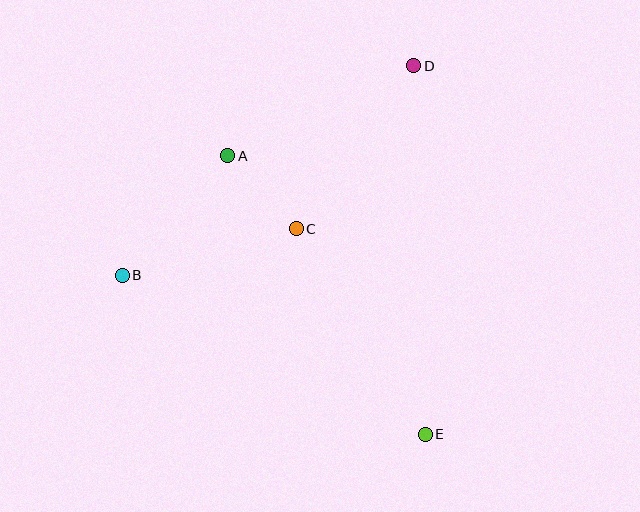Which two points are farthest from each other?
Points D and E are farthest from each other.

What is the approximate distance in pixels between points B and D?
The distance between B and D is approximately 359 pixels.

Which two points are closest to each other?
Points A and C are closest to each other.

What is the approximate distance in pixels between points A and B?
The distance between A and B is approximately 160 pixels.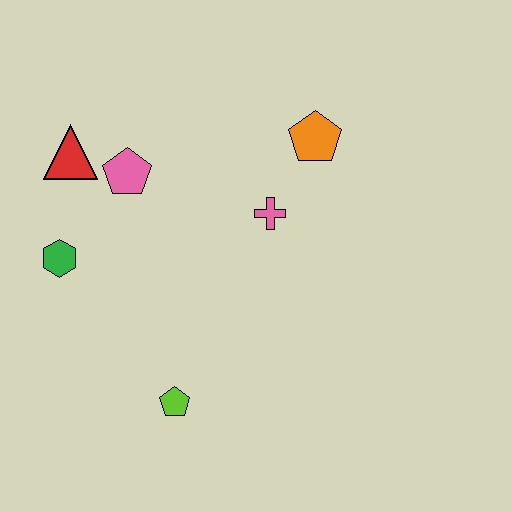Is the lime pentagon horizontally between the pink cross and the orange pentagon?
No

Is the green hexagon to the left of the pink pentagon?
Yes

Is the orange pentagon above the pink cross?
Yes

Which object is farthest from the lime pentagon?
The orange pentagon is farthest from the lime pentagon.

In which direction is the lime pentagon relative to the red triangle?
The lime pentagon is below the red triangle.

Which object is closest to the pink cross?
The orange pentagon is closest to the pink cross.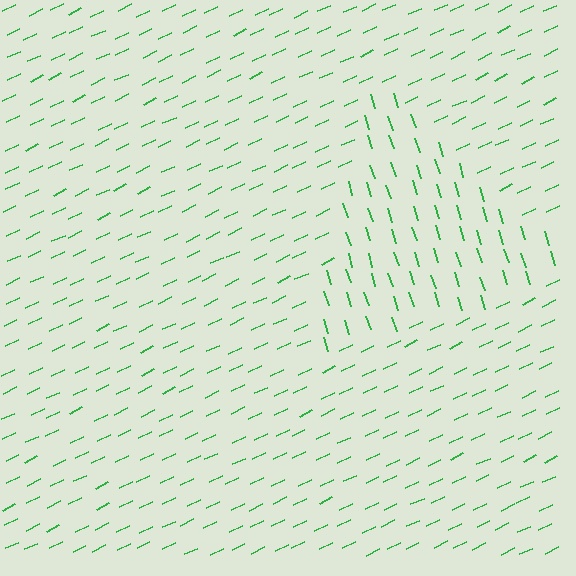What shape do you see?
I see a triangle.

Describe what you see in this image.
The image is filled with small green line segments. A triangle region in the image has lines oriented differently from the surrounding lines, creating a visible texture boundary.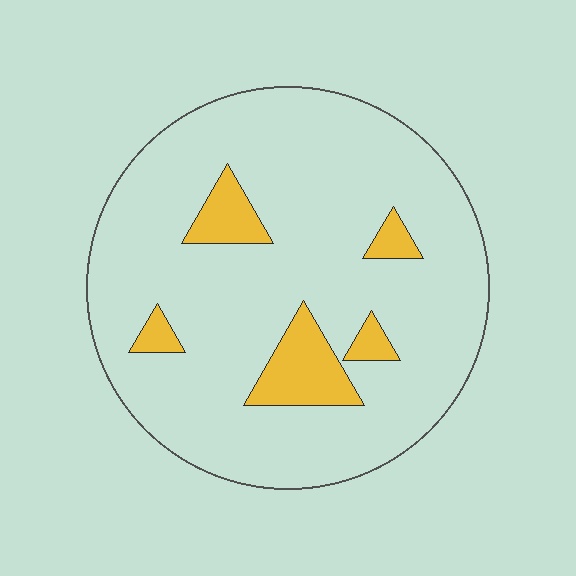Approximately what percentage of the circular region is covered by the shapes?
Approximately 10%.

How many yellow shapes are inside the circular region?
5.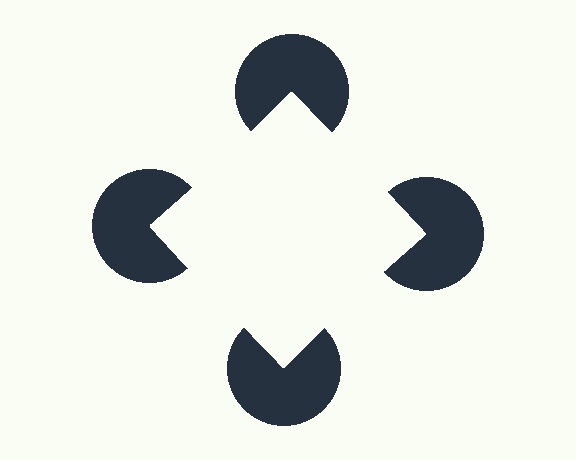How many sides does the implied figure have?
4 sides.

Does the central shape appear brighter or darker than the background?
It typically appears slightly brighter than the background, even though no actual brightness change is drawn.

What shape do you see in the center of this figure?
An illusory square — its edges are inferred from the aligned wedge cuts in the pac-man discs, not physically drawn.